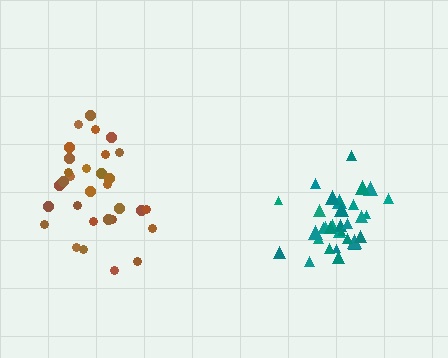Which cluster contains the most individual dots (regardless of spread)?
Teal (34).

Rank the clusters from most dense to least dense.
teal, brown.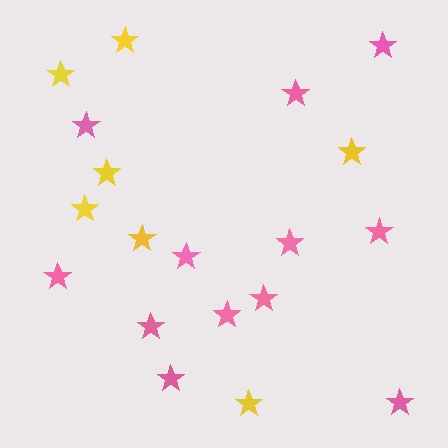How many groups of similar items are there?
There are 2 groups: one group of pink stars (12) and one group of yellow stars (7).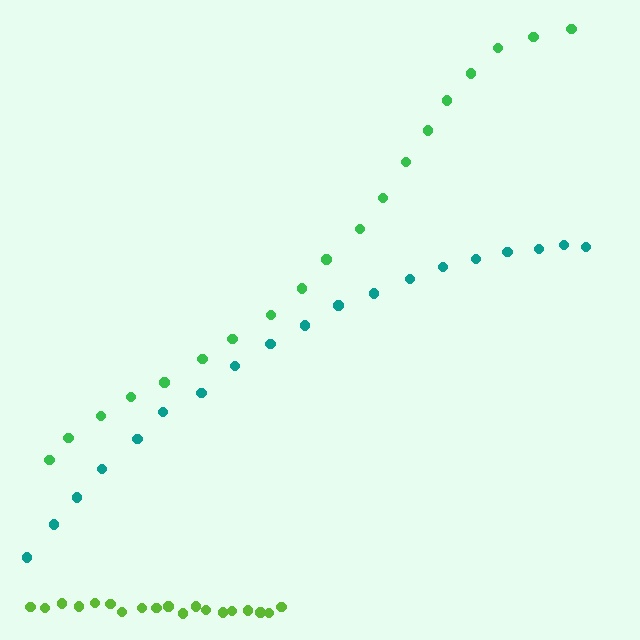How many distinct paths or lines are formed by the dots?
There are 3 distinct paths.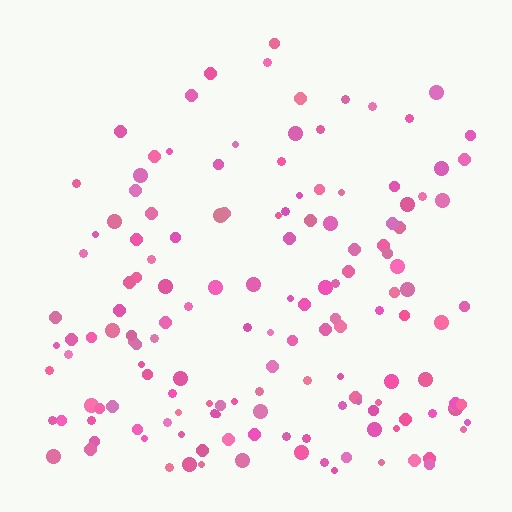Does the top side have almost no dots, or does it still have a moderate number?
Still a moderate number, just noticeably fewer than the bottom.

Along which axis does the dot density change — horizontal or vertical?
Vertical.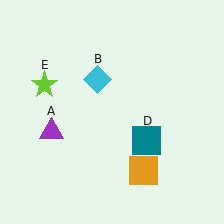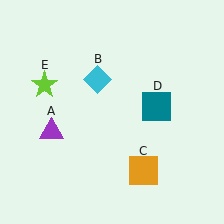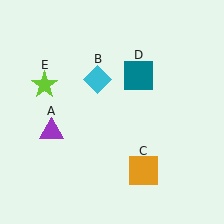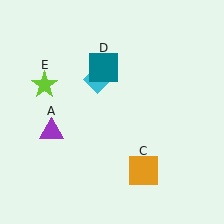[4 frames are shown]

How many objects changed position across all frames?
1 object changed position: teal square (object D).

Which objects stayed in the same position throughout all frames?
Purple triangle (object A) and cyan diamond (object B) and orange square (object C) and lime star (object E) remained stationary.